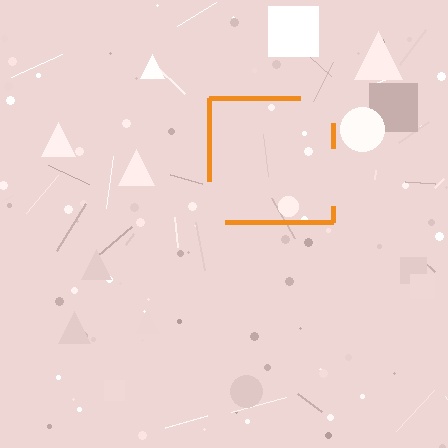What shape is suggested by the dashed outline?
The dashed outline suggests a square.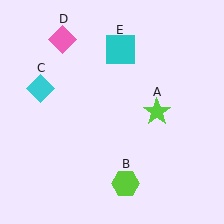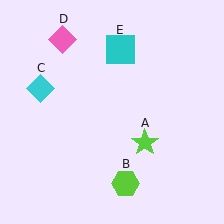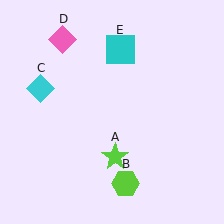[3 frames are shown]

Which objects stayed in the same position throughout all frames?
Lime hexagon (object B) and cyan diamond (object C) and pink diamond (object D) and cyan square (object E) remained stationary.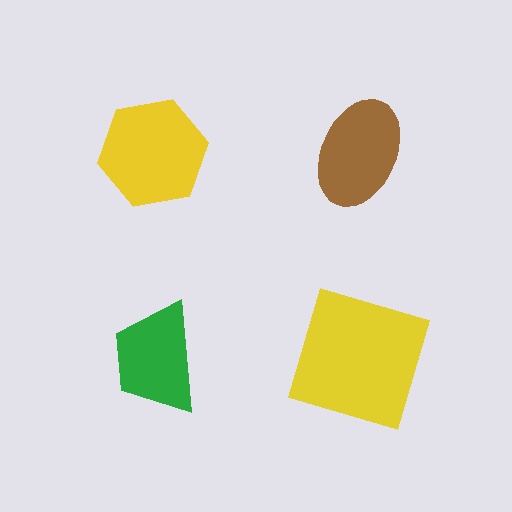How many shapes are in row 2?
2 shapes.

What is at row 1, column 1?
A yellow hexagon.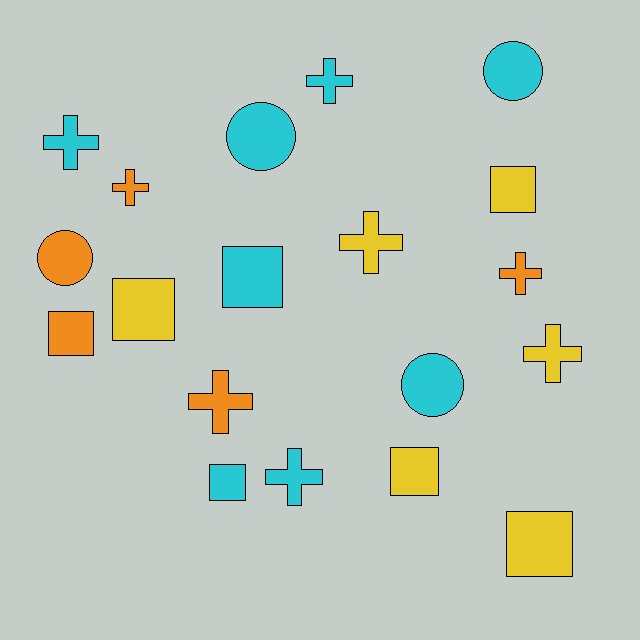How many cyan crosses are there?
There are 3 cyan crosses.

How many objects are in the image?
There are 19 objects.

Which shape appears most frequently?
Cross, with 8 objects.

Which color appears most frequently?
Cyan, with 8 objects.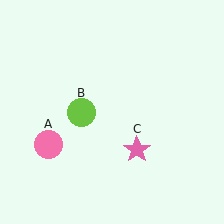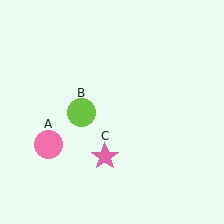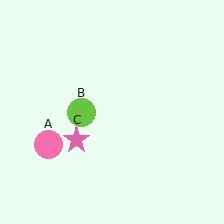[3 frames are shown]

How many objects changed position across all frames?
1 object changed position: pink star (object C).